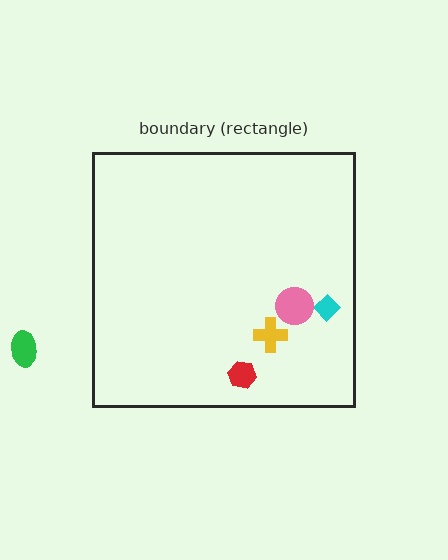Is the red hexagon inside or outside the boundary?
Inside.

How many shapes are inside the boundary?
4 inside, 1 outside.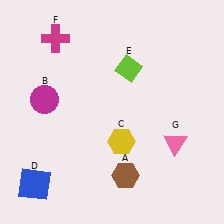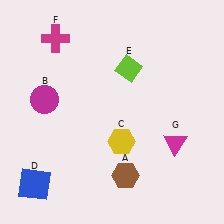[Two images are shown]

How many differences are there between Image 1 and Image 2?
There is 1 difference between the two images.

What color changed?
The triangle (G) changed from pink in Image 1 to magenta in Image 2.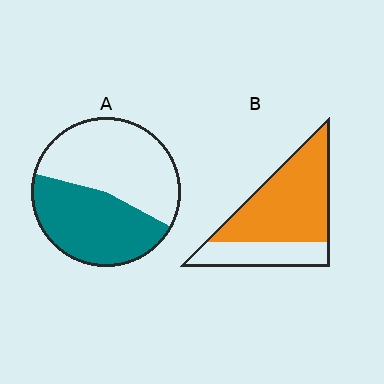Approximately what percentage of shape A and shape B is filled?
A is approximately 45% and B is approximately 70%.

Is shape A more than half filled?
Roughly half.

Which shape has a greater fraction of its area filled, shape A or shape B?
Shape B.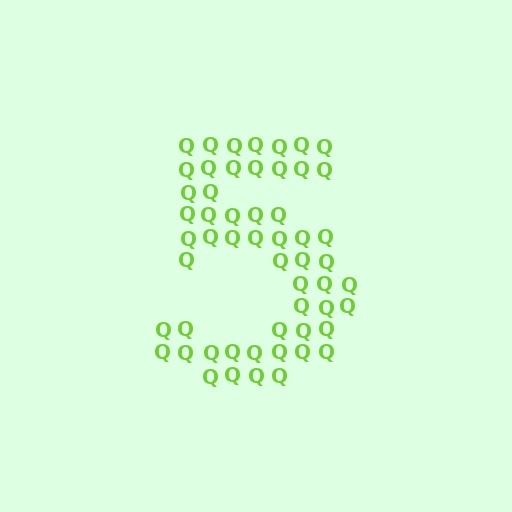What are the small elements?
The small elements are letter Q's.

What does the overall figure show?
The overall figure shows the digit 5.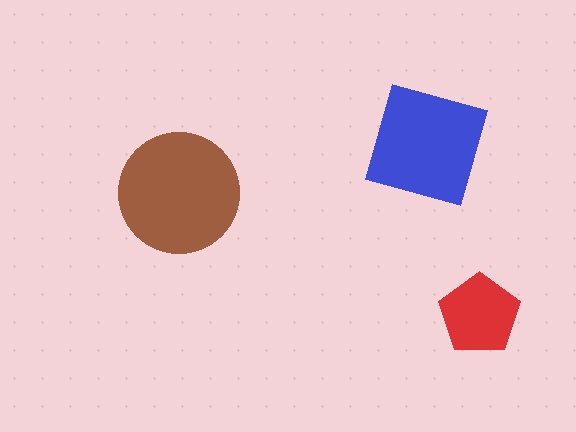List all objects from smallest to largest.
The red pentagon, the blue square, the brown circle.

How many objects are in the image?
There are 3 objects in the image.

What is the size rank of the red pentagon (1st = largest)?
3rd.